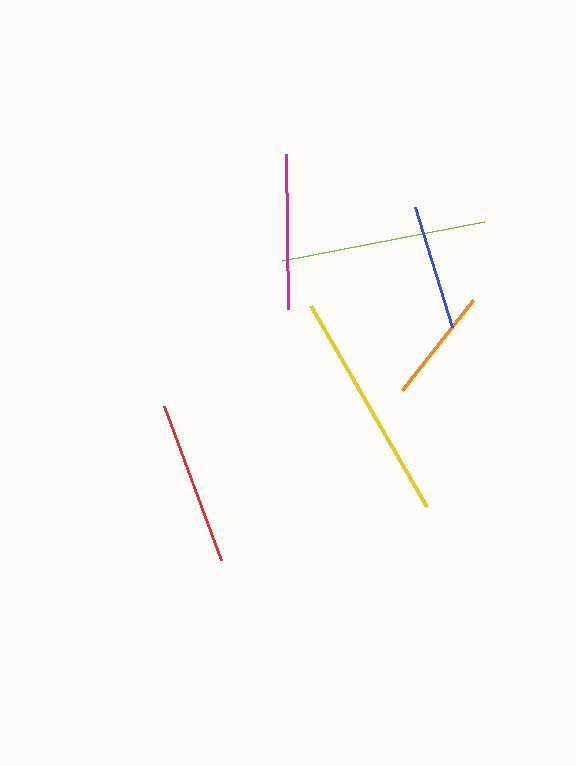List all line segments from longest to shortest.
From longest to shortest: yellow, lime, red, magenta, blue, orange.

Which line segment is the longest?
The yellow line is the longest at approximately 233 pixels.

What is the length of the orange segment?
The orange segment is approximately 114 pixels long.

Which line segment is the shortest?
The orange line is the shortest at approximately 114 pixels.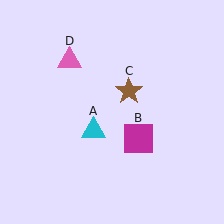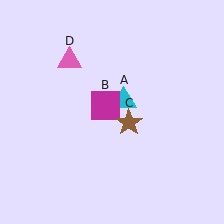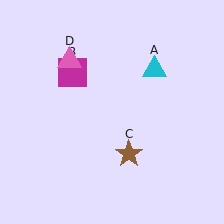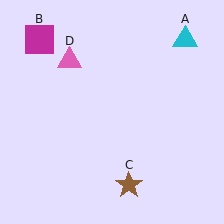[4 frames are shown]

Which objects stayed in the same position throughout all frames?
Pink triangle (object D) remained stationary.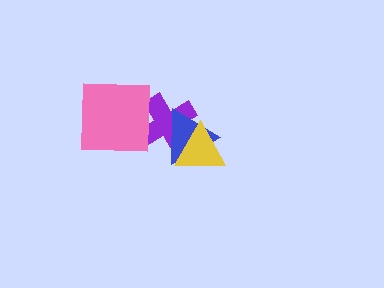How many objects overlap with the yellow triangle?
2 objects overlap with the yellow triangle.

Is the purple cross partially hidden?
Yes, it is partially covered by another shape.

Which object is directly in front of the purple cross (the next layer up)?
The blue triangle is directly in front of the purple cross.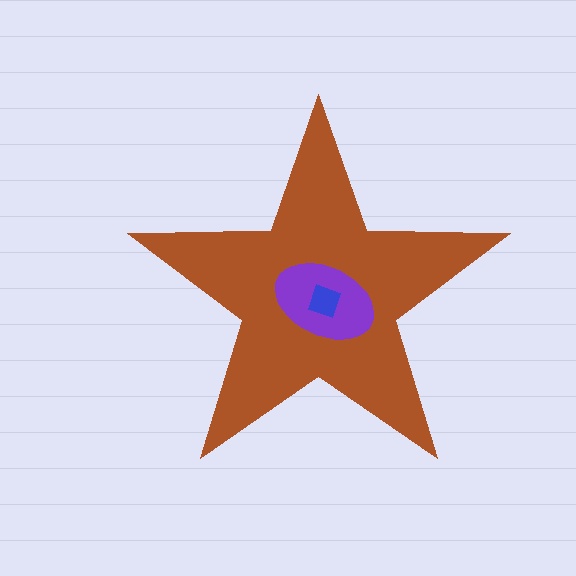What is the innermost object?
The blue square.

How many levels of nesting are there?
3.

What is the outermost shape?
The brown star.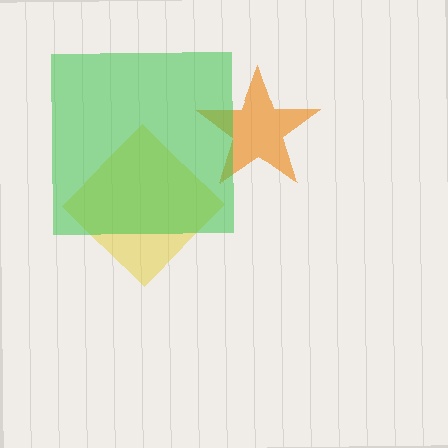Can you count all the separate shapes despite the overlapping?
Yes, there are 3 separate shapes.